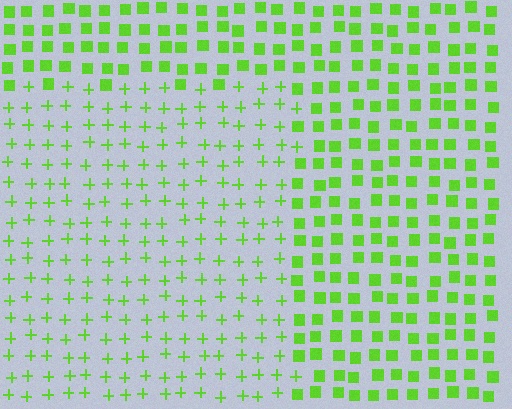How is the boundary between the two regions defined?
The boundary is defined by a change in element shape: plus signs inside vs. squares outside. All elements share the same color and spacing.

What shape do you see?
I see a rectangle.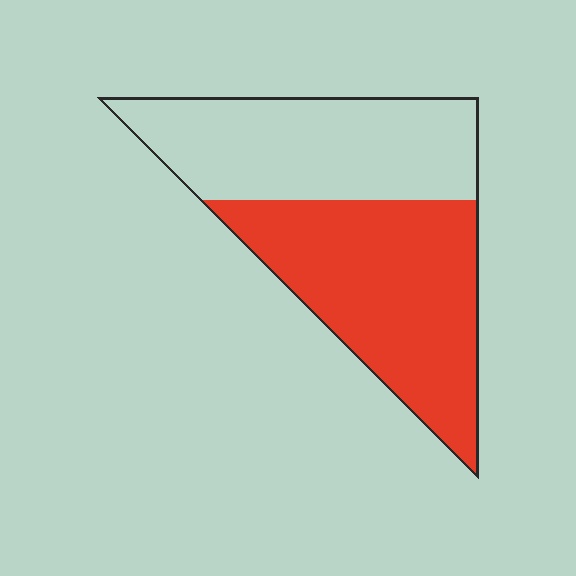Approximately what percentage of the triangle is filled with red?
Approximately 55%.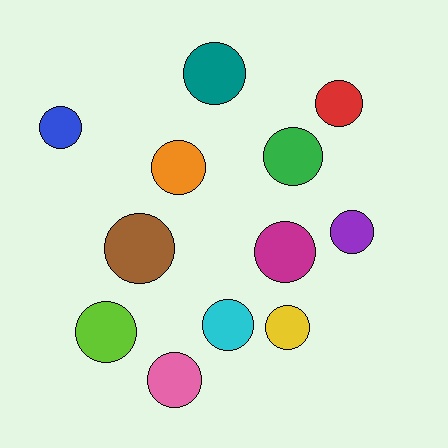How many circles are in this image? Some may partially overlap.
There are 12 circles.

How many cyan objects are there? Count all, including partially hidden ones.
There is 1 cyan object.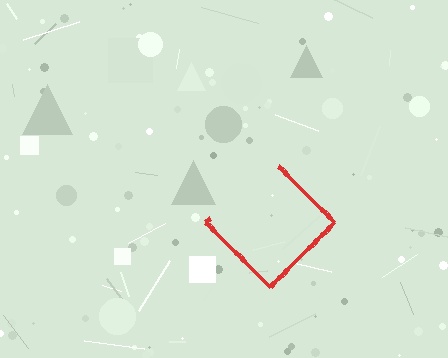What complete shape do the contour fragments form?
The contour fragments form a diamond.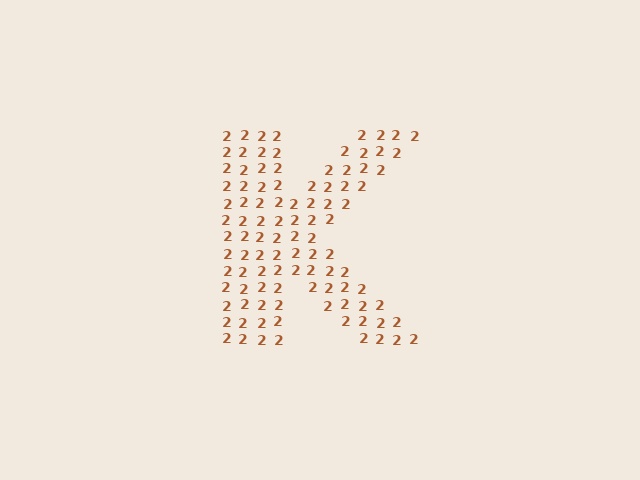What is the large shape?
The large shape is the letter K.